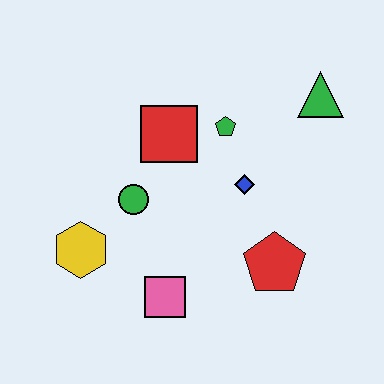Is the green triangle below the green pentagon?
No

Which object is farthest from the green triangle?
The yellow hexagon is farthest from the green triangle.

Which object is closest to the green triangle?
The green pentagon is closest to the green triangle.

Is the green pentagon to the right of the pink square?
Yes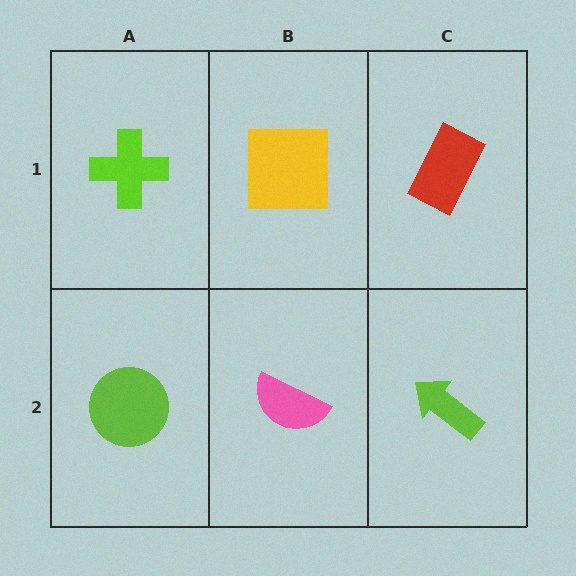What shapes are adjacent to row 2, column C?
A red rectangle (row 1, column C), a pink semicircle (row 2, column B).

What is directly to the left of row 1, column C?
A yellow square.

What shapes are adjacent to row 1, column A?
A lime circle (row 2, column A), a yellow square (row 1, column B).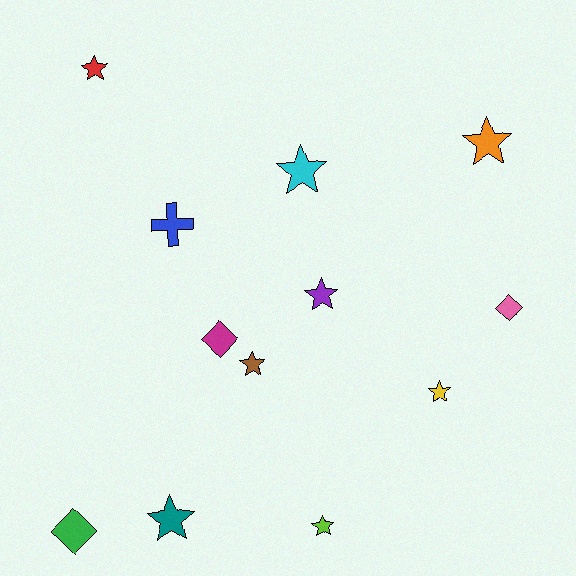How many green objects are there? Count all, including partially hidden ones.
There is 1 green object.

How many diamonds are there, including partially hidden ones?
There are 3 diamonds.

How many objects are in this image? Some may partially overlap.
There are 12 objects.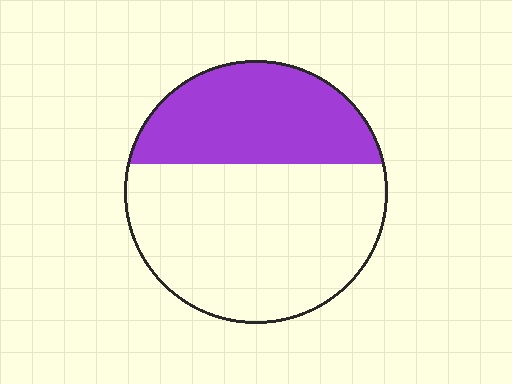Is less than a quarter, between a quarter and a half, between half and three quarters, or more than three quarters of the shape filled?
Between a quarter and a half.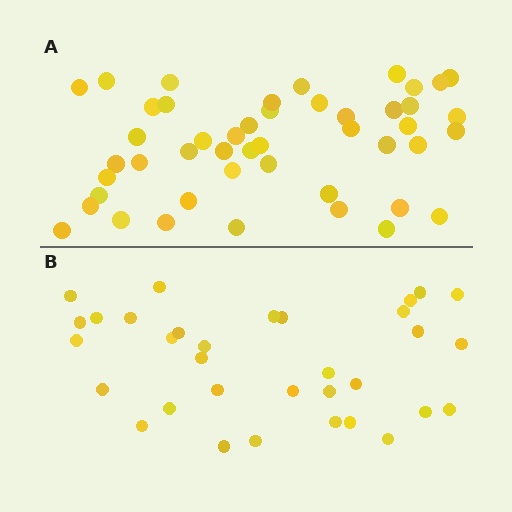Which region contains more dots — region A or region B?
Region A (the top region) has more dots.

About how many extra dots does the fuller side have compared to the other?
Region A has approximately 15 more dots than region B.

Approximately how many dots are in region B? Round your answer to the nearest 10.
About 30 dots. (The exact count is 33, which rounds to 30.)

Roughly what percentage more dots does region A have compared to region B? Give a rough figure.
About 40% more.